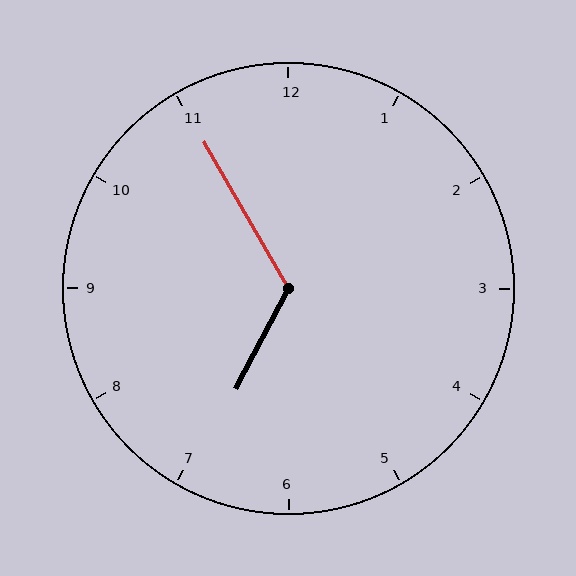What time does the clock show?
6:55.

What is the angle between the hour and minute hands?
Approximately 122 degrees.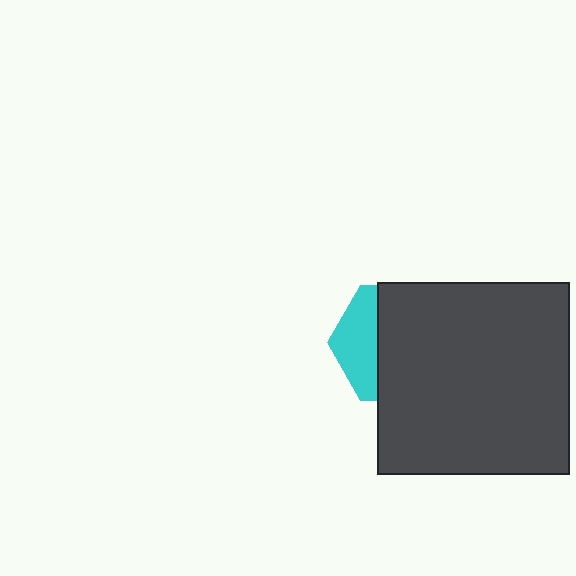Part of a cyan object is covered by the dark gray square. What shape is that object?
It is a hexagon.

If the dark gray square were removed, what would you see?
You would see the complete cyan hexagon.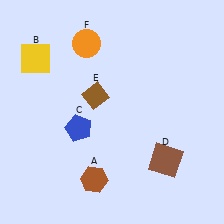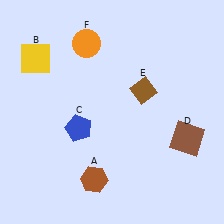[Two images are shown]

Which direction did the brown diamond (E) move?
The brown diamond (E) moved right.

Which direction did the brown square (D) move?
The brown square (D) moved up.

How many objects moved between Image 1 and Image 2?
2 objects moved between the two images.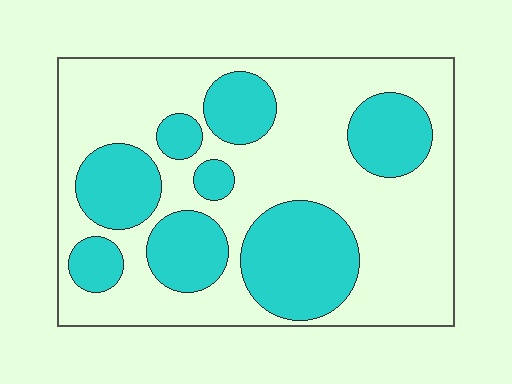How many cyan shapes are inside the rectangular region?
8.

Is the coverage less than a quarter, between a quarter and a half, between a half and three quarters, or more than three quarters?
Between a quarter and a half.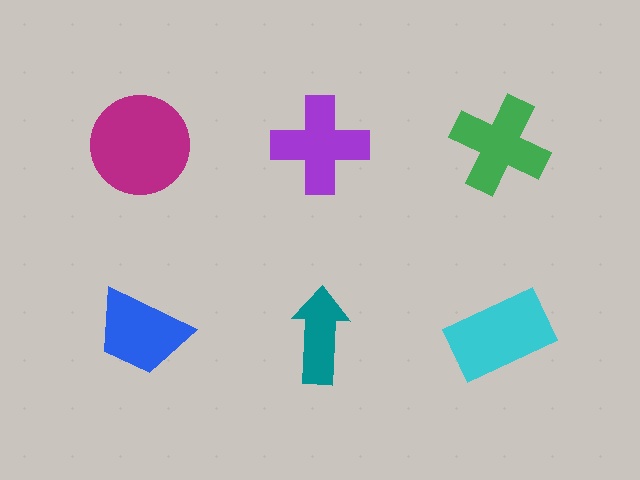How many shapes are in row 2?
3 shapes.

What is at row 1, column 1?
A magenta circle.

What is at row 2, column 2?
A teal arrow.